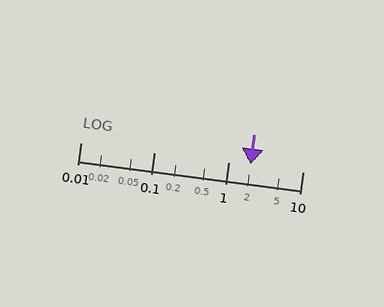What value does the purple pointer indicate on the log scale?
The pointer indicates approximately 2.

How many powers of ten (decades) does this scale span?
The scale spans 3 decades, from 0.01 to 10.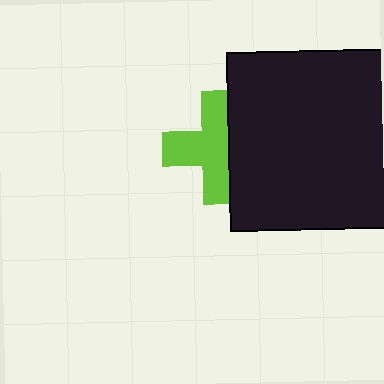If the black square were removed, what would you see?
You would see the complete lime cross.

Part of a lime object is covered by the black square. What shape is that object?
It is a cross.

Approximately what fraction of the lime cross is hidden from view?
Roughly 34% of the lime cross is hidden behind the black square.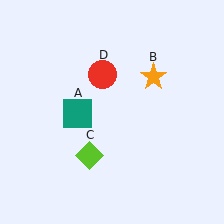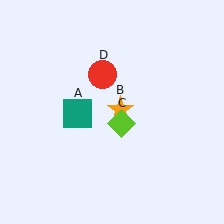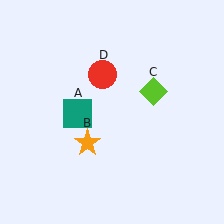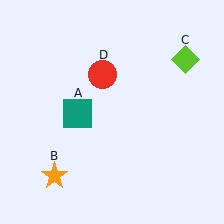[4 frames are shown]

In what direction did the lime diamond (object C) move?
The lime diamond (object C) moved up and to the right.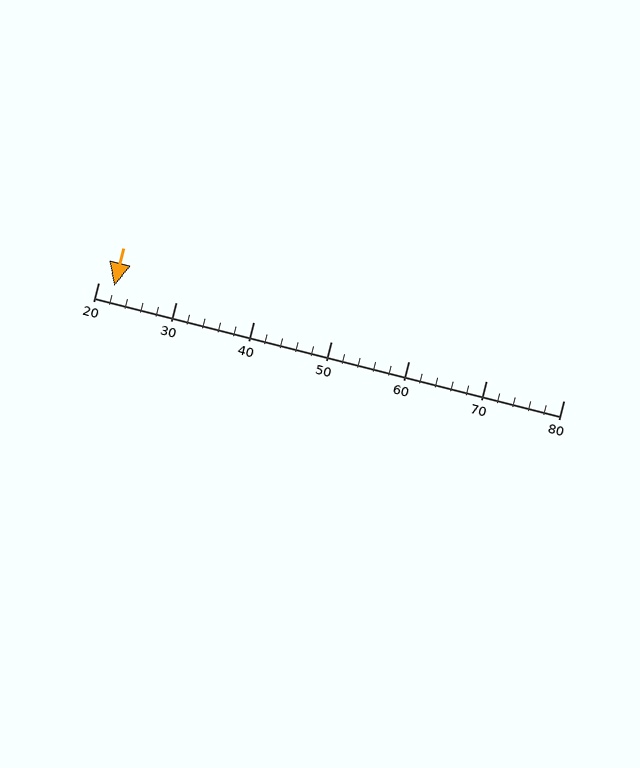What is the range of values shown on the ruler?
The ruler shows values from 20 to 80.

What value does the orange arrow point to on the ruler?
The orange arrow points to approximately 22.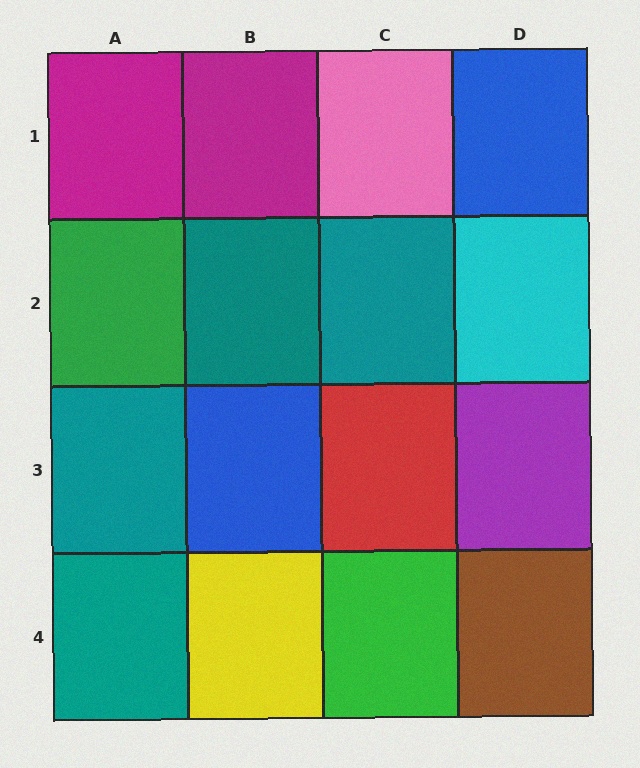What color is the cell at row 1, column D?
Blue.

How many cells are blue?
2 cells are blue.